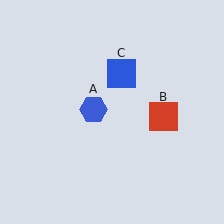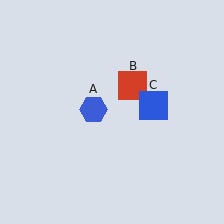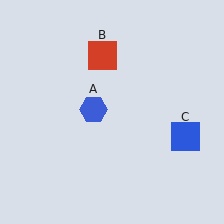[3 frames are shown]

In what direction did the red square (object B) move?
The red square (object B) moved up and to the left.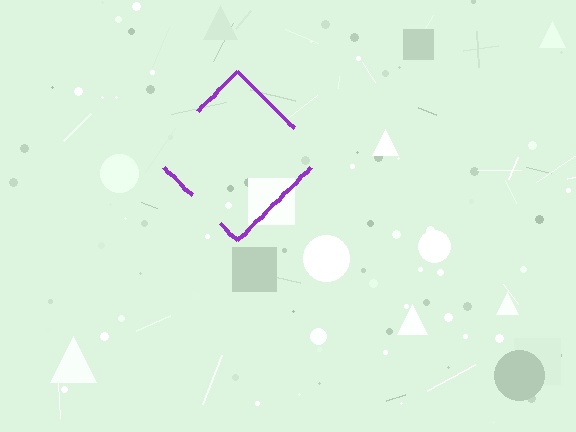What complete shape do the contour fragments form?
The contour fragments form a diamond.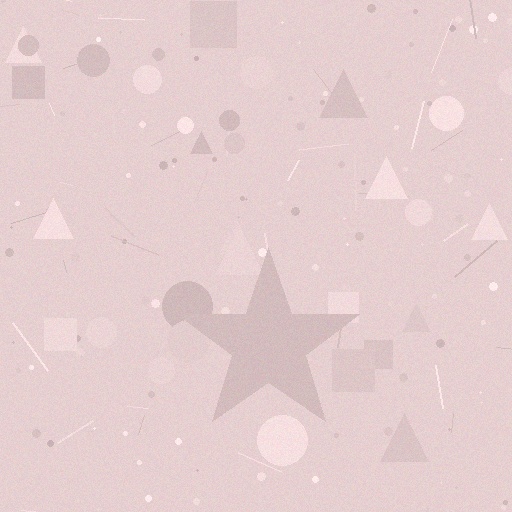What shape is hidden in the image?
A star is hidden in the image.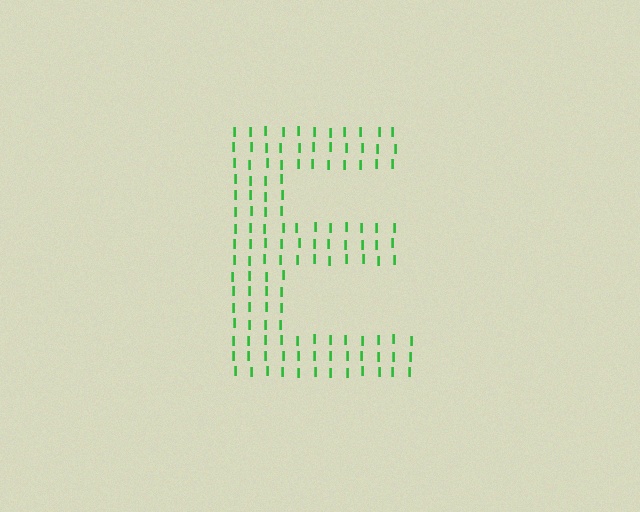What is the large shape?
The large shape is the letter E.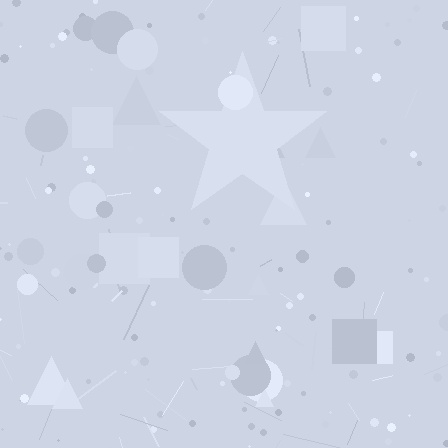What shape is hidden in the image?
A star is hidden in the image.